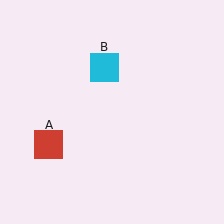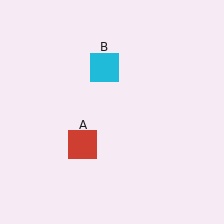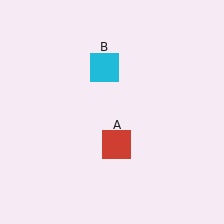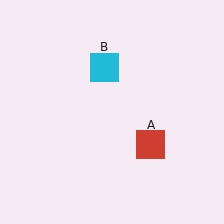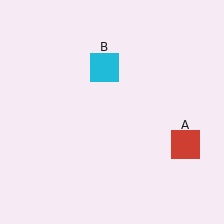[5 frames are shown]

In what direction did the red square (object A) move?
The red square (object A) moved right.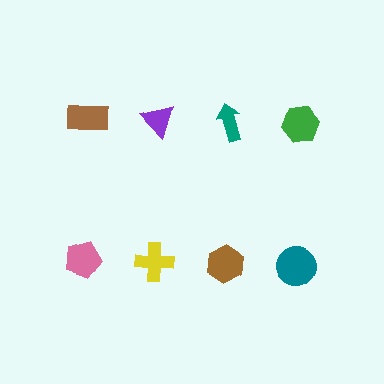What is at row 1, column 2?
A purple triangle.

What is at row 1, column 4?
A green hexagon.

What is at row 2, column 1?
A pink pentagon.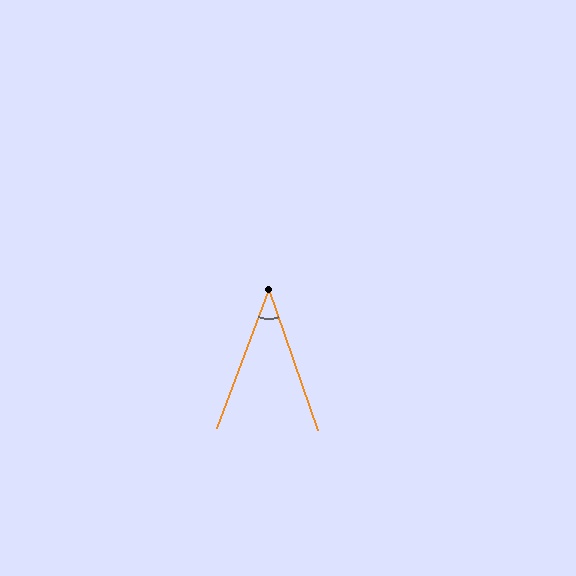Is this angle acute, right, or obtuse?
It is acute.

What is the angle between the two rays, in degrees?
Approximately 40 degrees.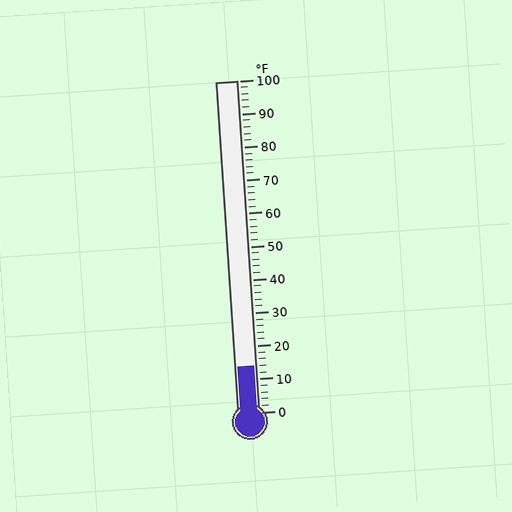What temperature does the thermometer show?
The thermometer shows approximately 14°F.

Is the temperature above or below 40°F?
The temperature is below 40°F.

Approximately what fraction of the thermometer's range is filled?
The thermometer is filled to approximately 15% of its range.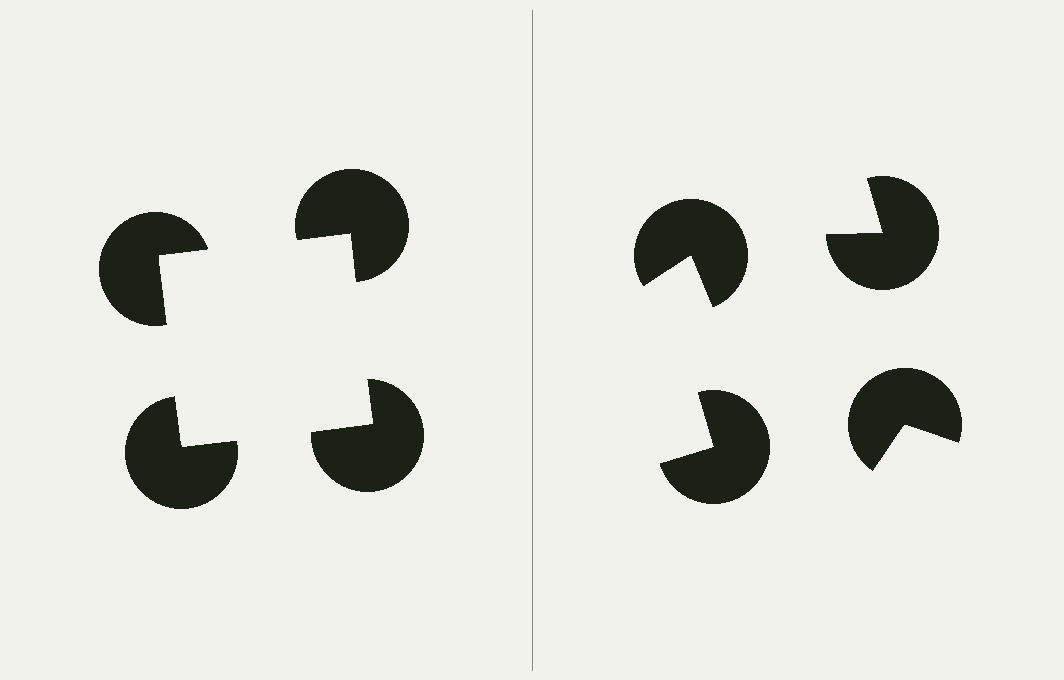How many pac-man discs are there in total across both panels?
8 — 4 on each side.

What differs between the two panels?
The pac-man discs are positioned identically on both sides; only the wedge orientations differ. On the left they align to a square; on the right they are misaligned.